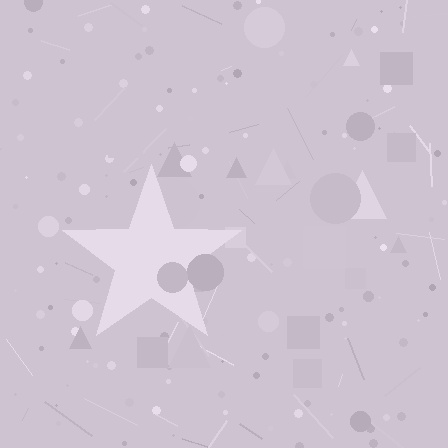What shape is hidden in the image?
A star is hidden in the image.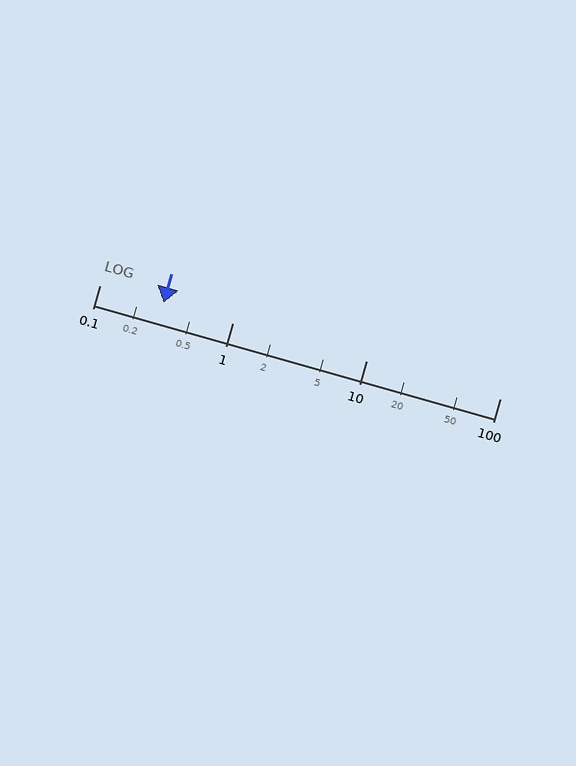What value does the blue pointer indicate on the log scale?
The pointer indicates approximately 0.3.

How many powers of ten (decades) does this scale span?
The scale spans 3 decades, from 0.1 to 100.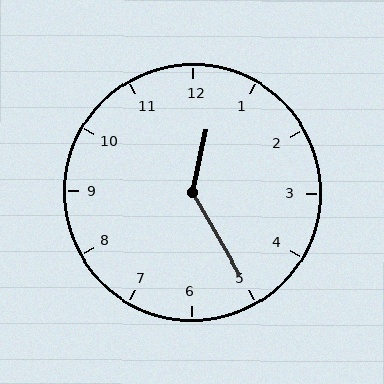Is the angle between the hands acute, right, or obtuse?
It is obtuse.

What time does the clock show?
12:25.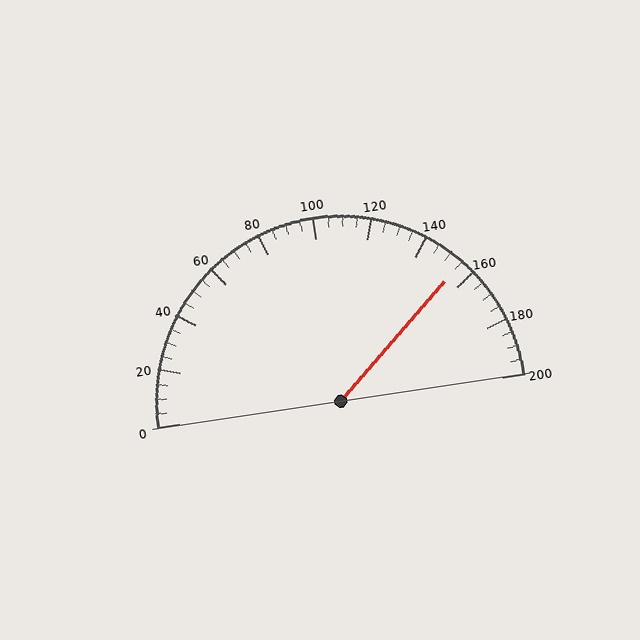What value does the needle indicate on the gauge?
The needle indicates approximately 155.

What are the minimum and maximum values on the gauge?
The gauge ranges from 0 to 200.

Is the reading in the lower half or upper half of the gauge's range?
The reading is in the upper half of the range (0 to 200).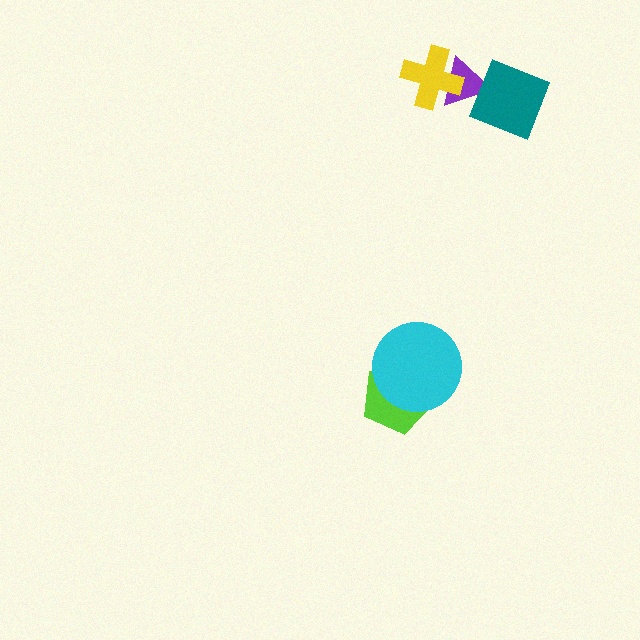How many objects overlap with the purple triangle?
2 objects overlap with the purple triangle.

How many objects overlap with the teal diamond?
1 object overlaps with the teal diamond.